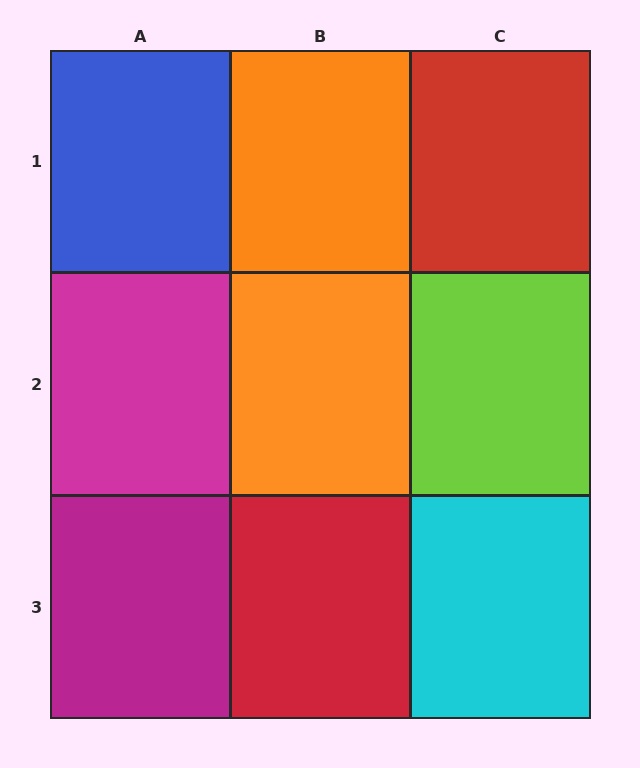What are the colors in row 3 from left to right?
Magenta, red, cyan.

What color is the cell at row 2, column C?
Lime.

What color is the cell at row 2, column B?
Orange.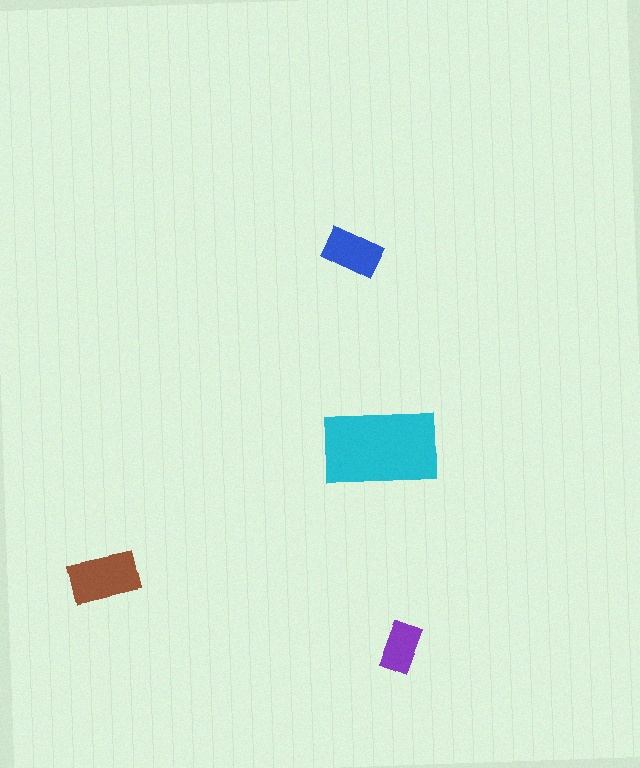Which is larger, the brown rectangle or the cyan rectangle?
The cyan one.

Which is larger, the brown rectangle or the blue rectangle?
The brown one.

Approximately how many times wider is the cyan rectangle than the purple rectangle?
About 2.5 times wider.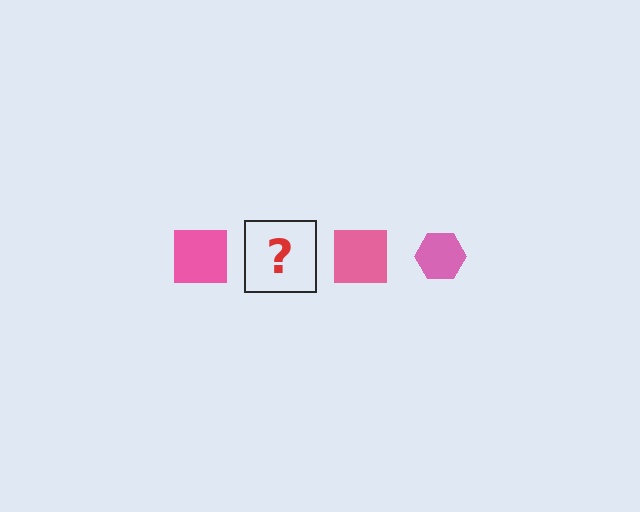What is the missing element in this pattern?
The missing element is a pink hexagon.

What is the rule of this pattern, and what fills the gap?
The rule is that the pattern cycles through square, hexagon shapes in pink. The gap should be filled with a pink hexagon.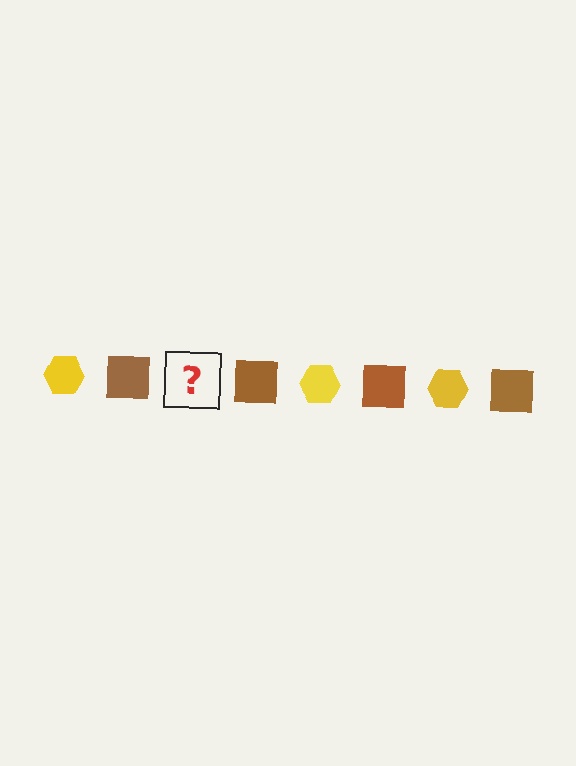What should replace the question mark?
The question mark should be replaced with a yellow hexagon.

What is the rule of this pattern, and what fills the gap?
The rule is that the pattern alternates between yellow hexagon and brown square. The gap should be filled with a yellow hexagon.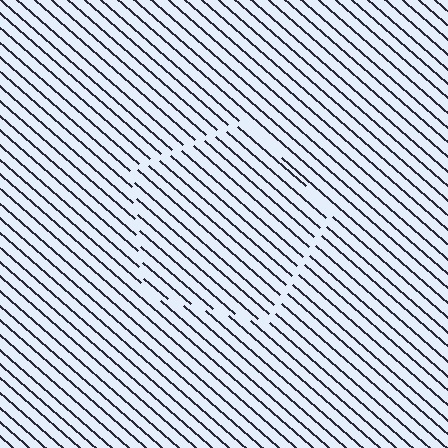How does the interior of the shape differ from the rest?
The interior of the shape contains the same grating, shifted by half a period — the contour is defined by the phase discontinuity where line-ends from the inner and outer gratings abut.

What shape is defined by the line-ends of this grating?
An illusory pentagon. The interior of the shape contains the same grating, shifted by half a period — the contour is defined by the phase discontinuity where line-ends from the inner and outer gratings abut.